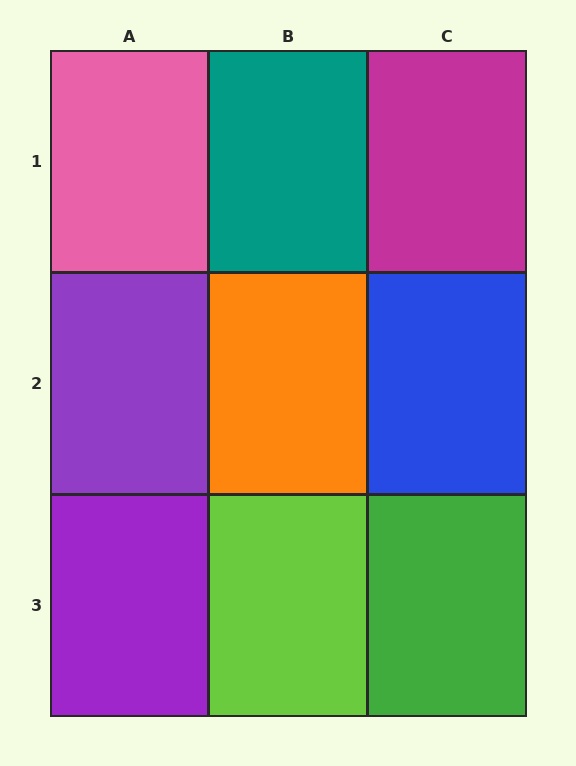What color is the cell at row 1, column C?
Magenta.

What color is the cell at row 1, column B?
Teal.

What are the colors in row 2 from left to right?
Purple, orange, blue.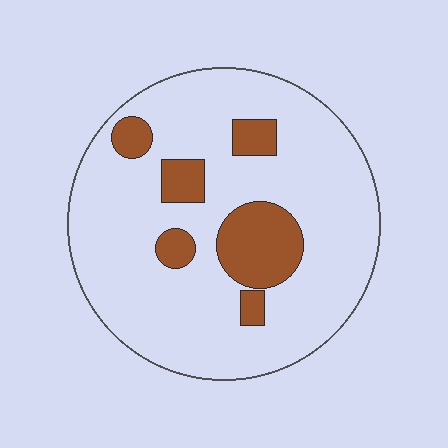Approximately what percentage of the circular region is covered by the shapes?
Approximately 15%.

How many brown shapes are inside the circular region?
6.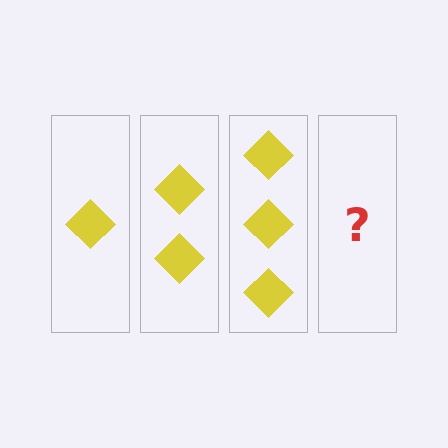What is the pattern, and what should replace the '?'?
The pattern is that each step adds one more diamond. The '?' should be 4 diamonds.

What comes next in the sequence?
The next element should be 4 diamonds.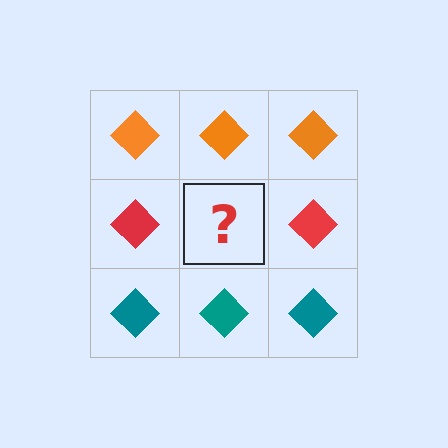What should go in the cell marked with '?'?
The missing cell should contain a red diamond.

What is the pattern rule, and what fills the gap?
The rule is that each row has a consistent color. The gap should be filled with a red diamond.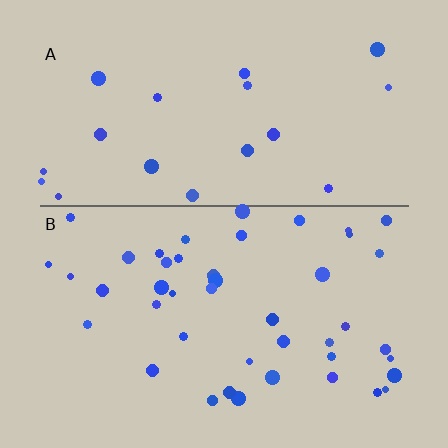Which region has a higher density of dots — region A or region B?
B (the bottom).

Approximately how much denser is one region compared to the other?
Approximately 2.3× — region B over region A.